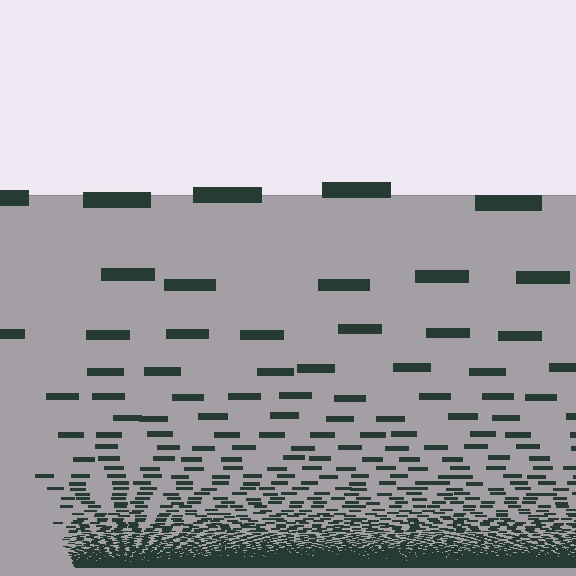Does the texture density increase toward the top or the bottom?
Density increases toward the bottom.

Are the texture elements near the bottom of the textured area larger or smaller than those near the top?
Smaller. The gradient is inverted — elements near the bottom are smaller and denser.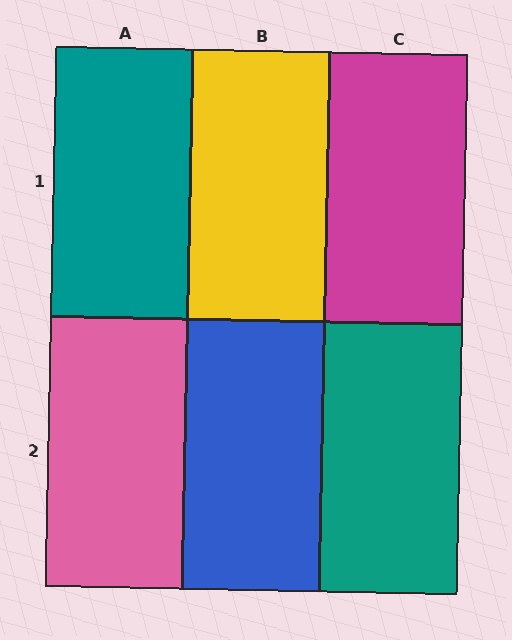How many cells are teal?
2 cells are teal.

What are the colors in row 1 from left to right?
Teal, yellow, magenta.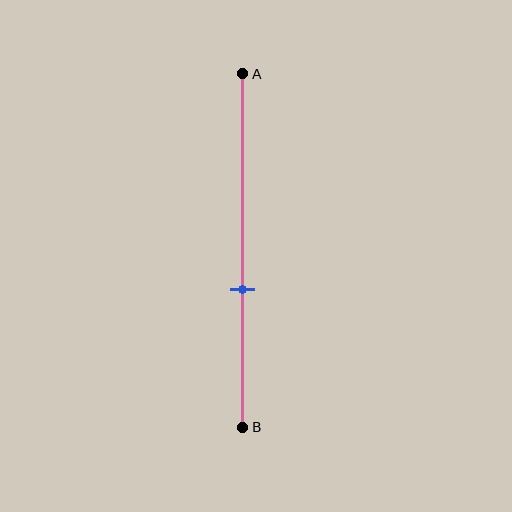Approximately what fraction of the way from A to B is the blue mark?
The blue mark is approximately 60% of the way from A to B.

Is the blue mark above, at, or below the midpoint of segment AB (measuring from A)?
The blue mark is below the midpoint of segment AB.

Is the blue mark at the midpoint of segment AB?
No, the mark is at about 60% from A, not at the 50% midpoint.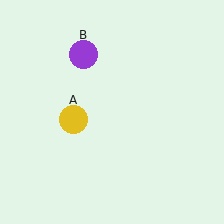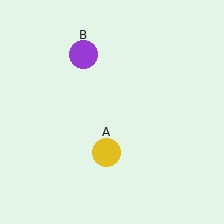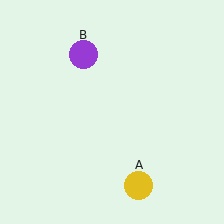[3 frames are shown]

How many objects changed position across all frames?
1 object changed position: yellow circle (object A).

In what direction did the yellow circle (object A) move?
The yellow circle (object A) moved down and to the right.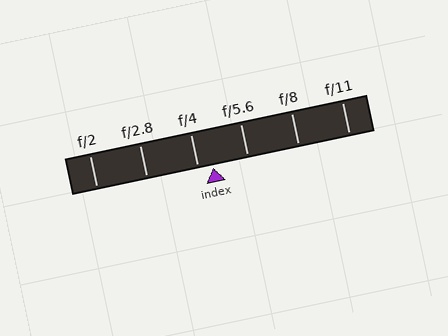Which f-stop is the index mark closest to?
The index mark is closest to f/4.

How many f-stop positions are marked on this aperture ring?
There are 6 f-stop positions marked.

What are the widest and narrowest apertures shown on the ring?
The widest aperture shown is f/2 and the narrowest is f/11.